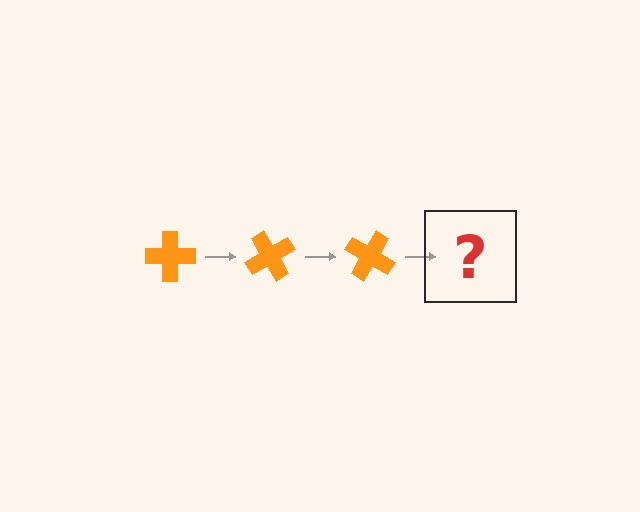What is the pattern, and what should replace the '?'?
The pattern is that the cross rotates 60 degrees each step. The '?' should be an orange cross rotated 180 degrees.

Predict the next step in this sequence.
The next step is an orange cross rotated 180 degrees.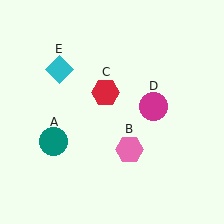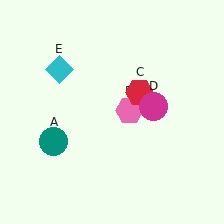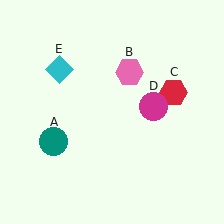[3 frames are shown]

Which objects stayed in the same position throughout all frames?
Teal circle (object A) and magenta circle (object D) and cyan diamond (object E) remained stationary.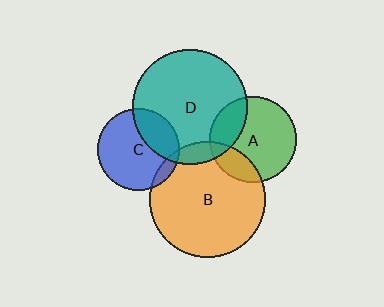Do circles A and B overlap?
Yes.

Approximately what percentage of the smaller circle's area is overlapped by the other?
Approximately 20%.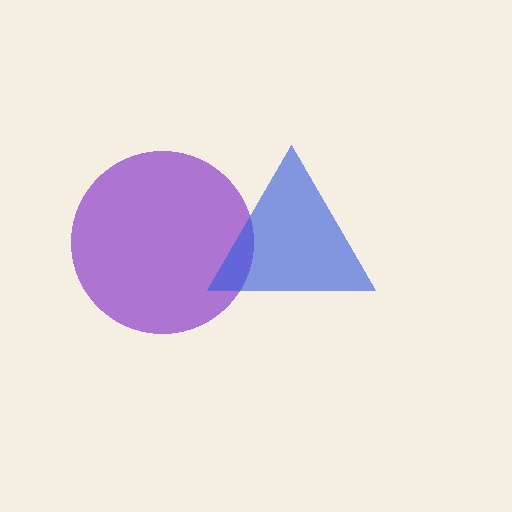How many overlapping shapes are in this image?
There are 2 overlapping shapes in the image.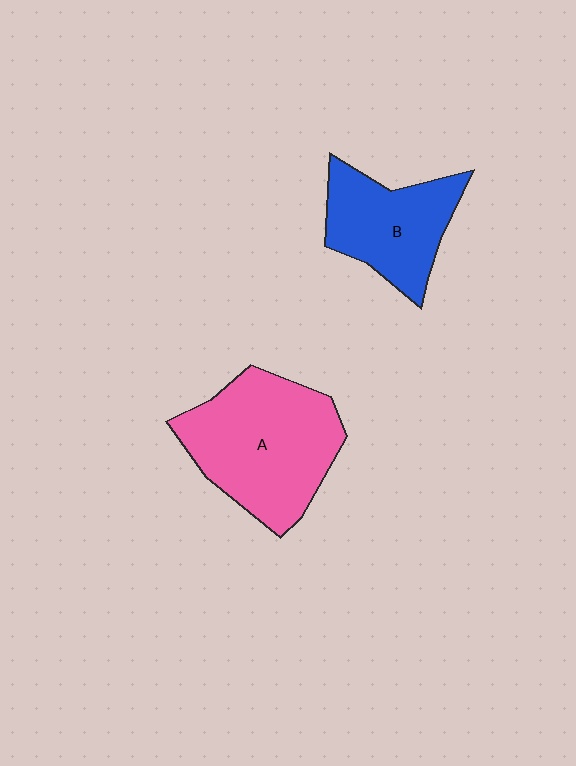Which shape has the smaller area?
Shape B (blue).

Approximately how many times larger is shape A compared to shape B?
Approximately 1.5 times.